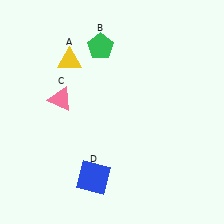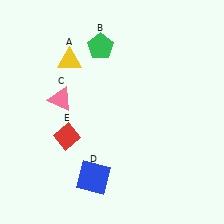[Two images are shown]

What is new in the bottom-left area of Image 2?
A red diamond (E) was added in the bottom-left area of Image 2.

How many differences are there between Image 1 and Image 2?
There is 1 difference between the two images.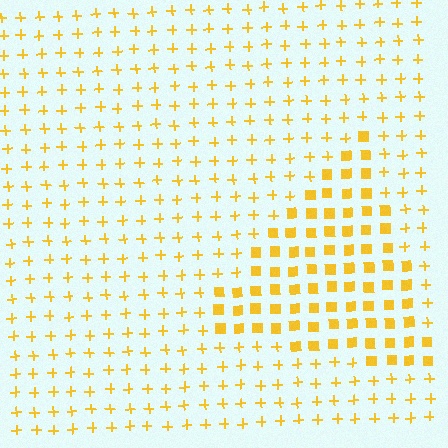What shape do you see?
I see a triangle.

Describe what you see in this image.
The image is filled with small yellow elements arranged in a uniform grid. A triangle-shaped region contains squares, while the surrounding area contains plus signs. The boundary is defined purely by the change in element shape.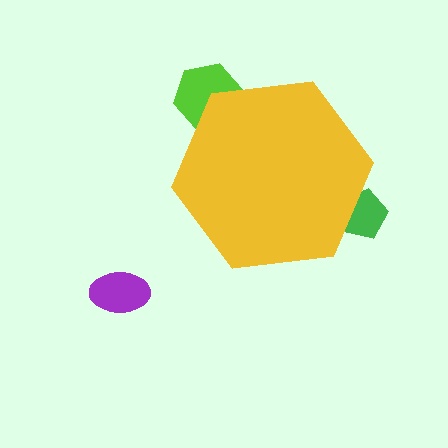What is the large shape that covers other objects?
A yellow hexagon.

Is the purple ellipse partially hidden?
No, the purple ellipse is fully visible.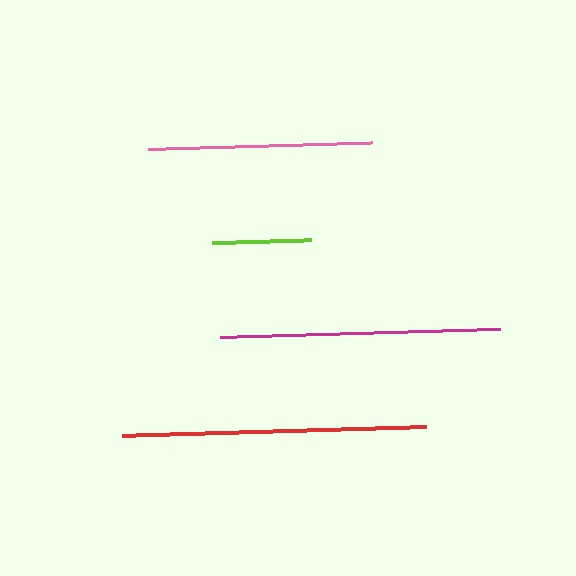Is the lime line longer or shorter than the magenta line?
The magenta line is longer than the lime line.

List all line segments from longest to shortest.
From longest to shortest: red, magenta, pink, lime.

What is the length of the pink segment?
The pink segment is approximately 224 pixels long.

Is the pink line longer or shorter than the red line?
The red line is longer than the pink line.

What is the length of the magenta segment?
The magenta segment is approximately 280 pixels long.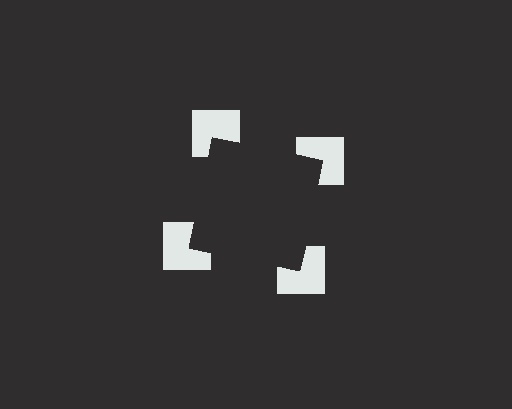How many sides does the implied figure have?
4 sides.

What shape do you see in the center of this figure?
An illusory square — its edges are inferred from the aligned wedge cuts in the notched squares, not physically drawn.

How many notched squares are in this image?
There are 4 — one at each vertex of the illusory square.